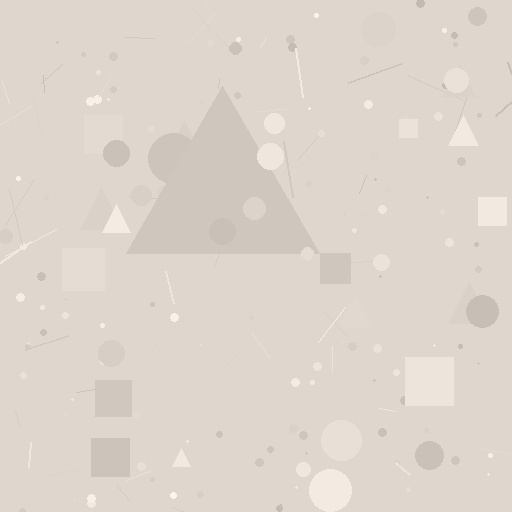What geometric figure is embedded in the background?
A triangle is embedded in the background.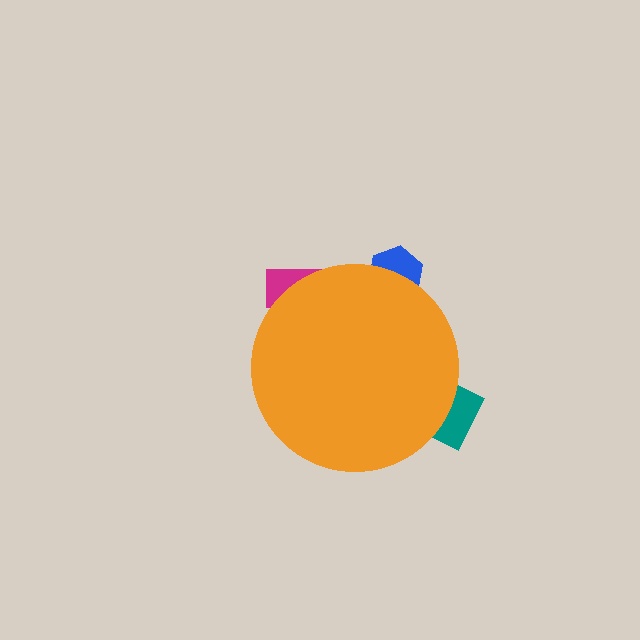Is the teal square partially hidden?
Yes, the teal square is partially hidden behind the orange circle.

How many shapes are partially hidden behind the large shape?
3 shapes are partially hidden.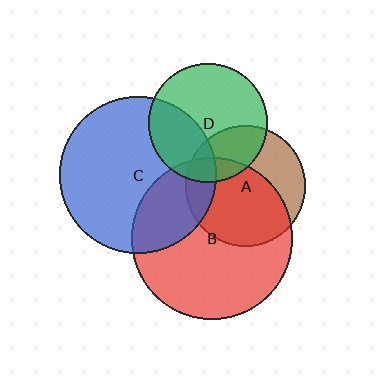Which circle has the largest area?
Circle B (red).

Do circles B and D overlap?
Yes.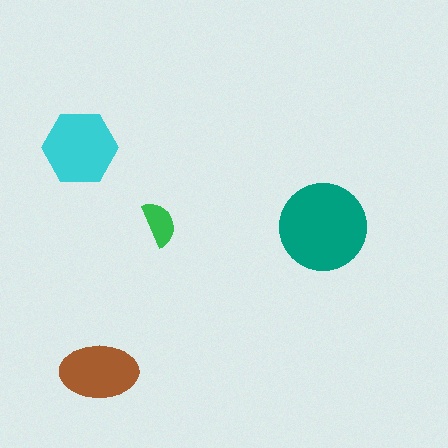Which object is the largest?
The teal circle.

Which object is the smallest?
The green semicircle.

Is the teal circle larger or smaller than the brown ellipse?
Larger.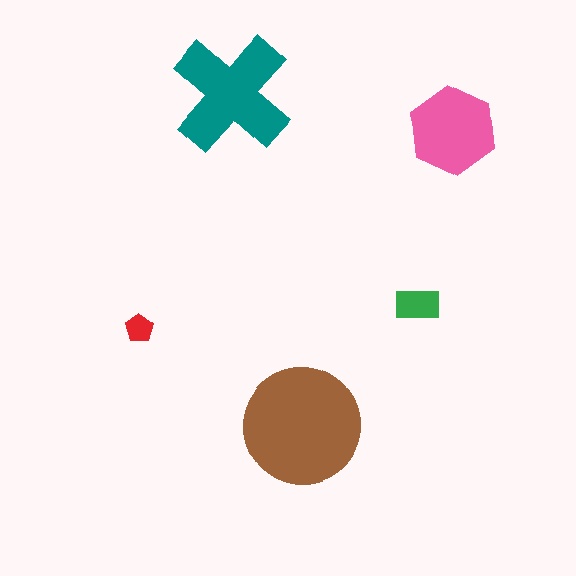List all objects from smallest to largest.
The red pentagon, the green rectangle, the pink hexagon, the teal cross, the brown circle.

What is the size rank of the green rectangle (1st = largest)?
4th.